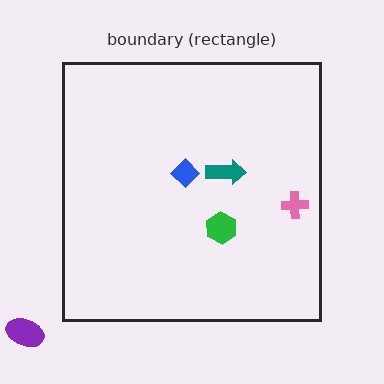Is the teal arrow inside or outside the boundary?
Inside.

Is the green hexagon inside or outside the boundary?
Inside.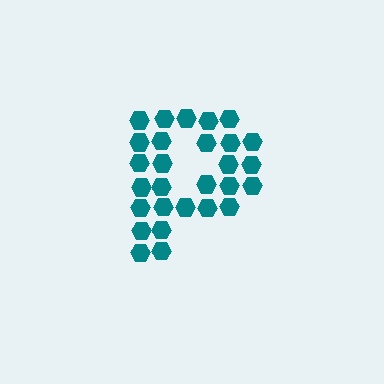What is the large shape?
The large shape is the letter P.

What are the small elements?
The small elements are hexagons.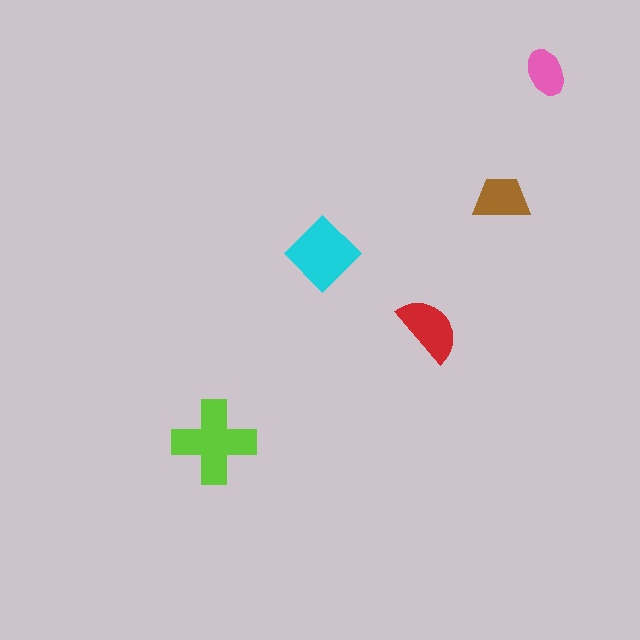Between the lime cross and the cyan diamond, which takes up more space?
The lime cross.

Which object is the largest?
The lime cross.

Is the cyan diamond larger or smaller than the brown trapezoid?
Larger.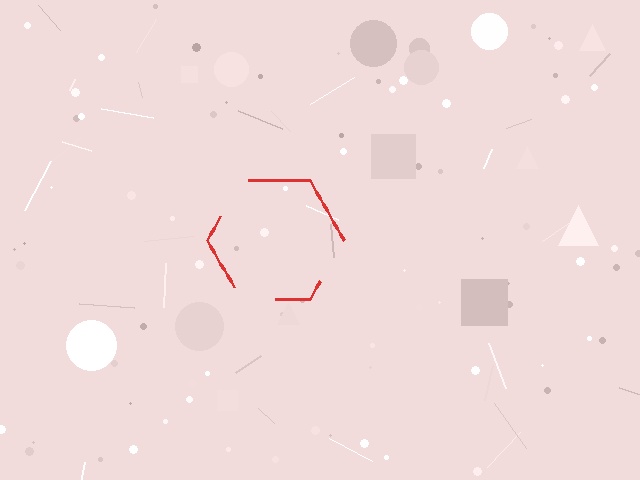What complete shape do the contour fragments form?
The contour fragments form a hexagon.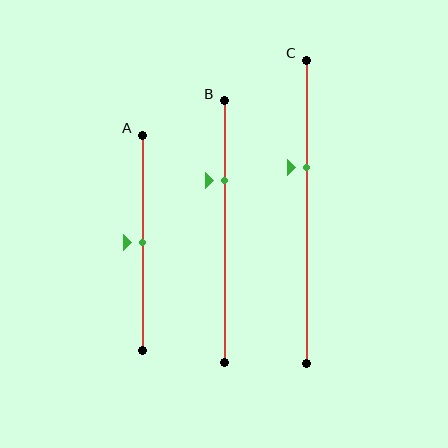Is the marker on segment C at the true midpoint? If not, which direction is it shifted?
No, the marker on segment C is shifted upward by about 15% of the segment length.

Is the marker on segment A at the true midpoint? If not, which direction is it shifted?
Yes, the marker on segment A is at the true midpoint.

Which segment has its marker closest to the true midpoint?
Segment A has its marker closest to the true midpoint.